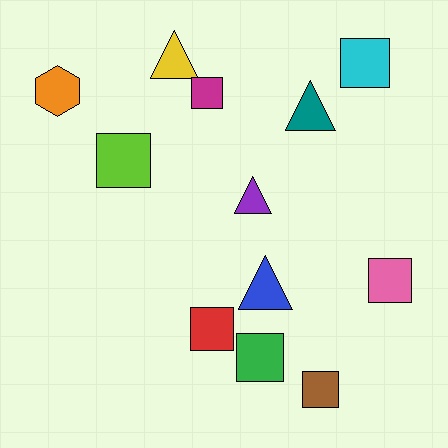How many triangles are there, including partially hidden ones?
There are 4 triangles.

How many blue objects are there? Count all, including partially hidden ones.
There is 1 blue object.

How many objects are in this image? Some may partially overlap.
There are 12 objects.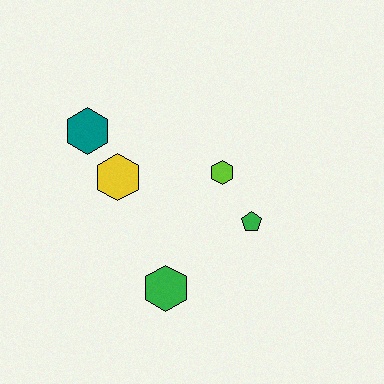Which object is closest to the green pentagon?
The lime hexagon is closest to the green pentagon.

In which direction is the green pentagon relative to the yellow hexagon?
The green pentagon is to the right of the yellow hexagon.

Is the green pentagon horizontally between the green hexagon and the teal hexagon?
No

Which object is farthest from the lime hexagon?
The teal hexagon is farthest from the lime hexagon.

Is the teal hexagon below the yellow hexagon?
No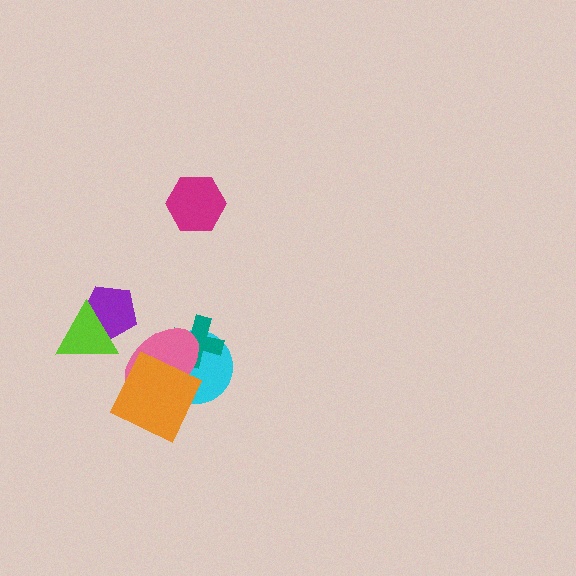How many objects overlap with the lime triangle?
1 object overlaps with the lime triangle.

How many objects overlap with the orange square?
2 objects overlap with the orange square.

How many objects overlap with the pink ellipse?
3 objects overlap with the pink ellipse.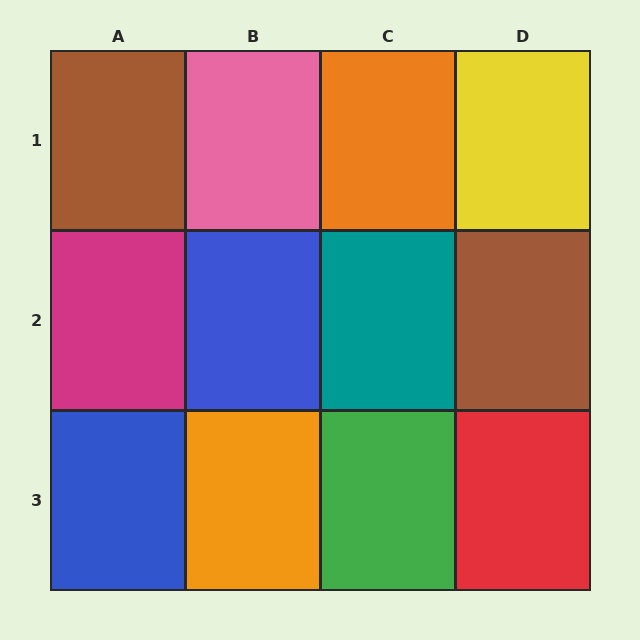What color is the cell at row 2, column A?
Magenta.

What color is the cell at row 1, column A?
Brown.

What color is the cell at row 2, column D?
Brown.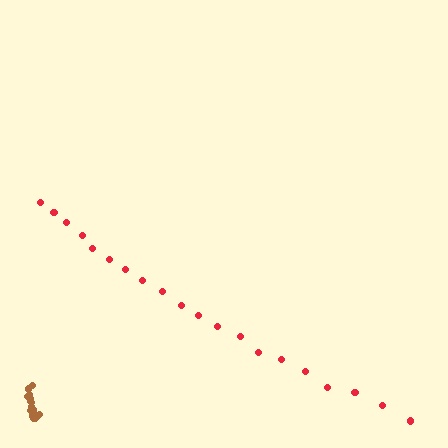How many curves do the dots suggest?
There are 2 distinct paths.